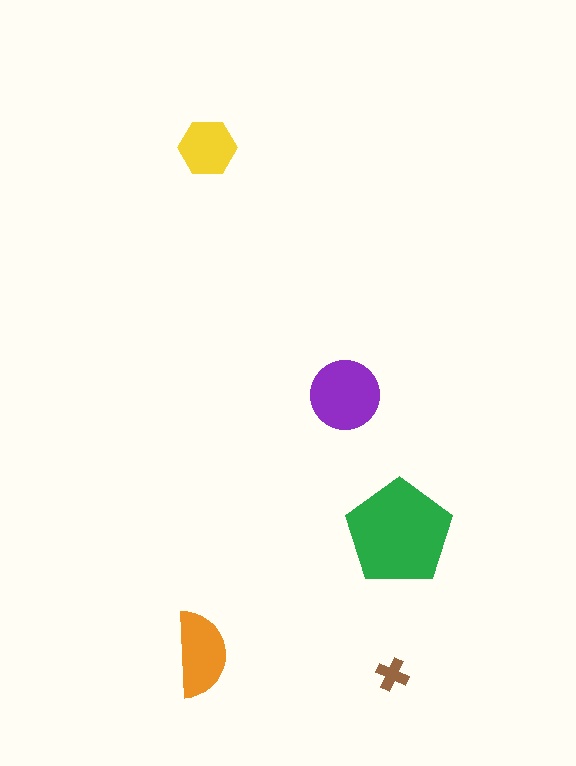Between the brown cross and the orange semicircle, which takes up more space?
The orange semicircle.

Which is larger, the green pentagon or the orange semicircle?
The green pentagon.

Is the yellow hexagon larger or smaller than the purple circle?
Smaller.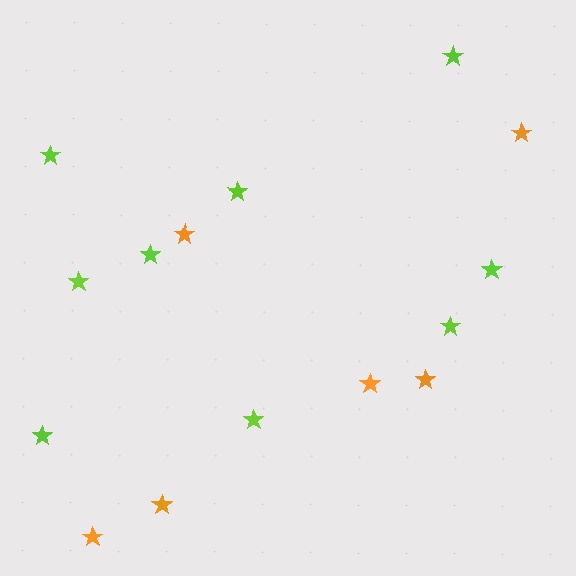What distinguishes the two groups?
There are 2 groups: one group of lime stars (9) and one group of orange stars (6).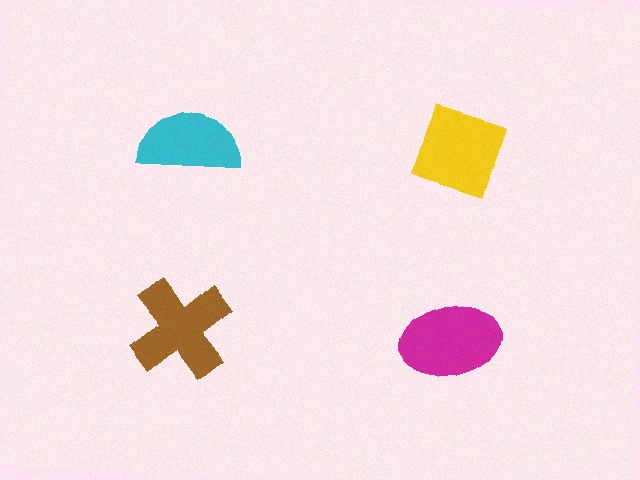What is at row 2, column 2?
A magenta ellipse.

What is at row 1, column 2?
A yellow diamond.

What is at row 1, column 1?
A cyan semicircle.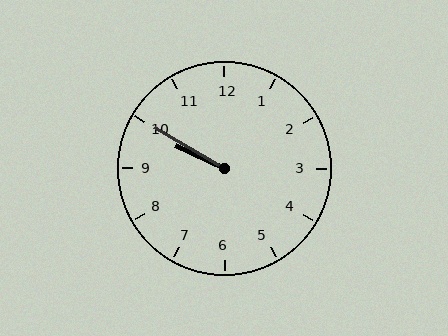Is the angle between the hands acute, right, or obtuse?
It is acute.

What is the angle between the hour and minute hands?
Approximately 5 degrees.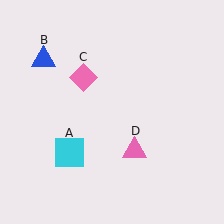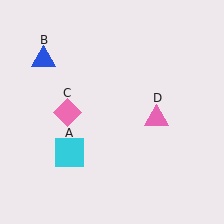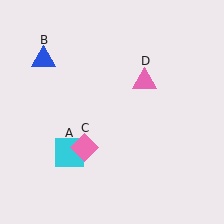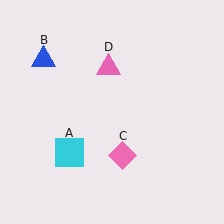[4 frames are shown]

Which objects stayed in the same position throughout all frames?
Cyan square (object A) and blue triangle (object B) remained stationary.